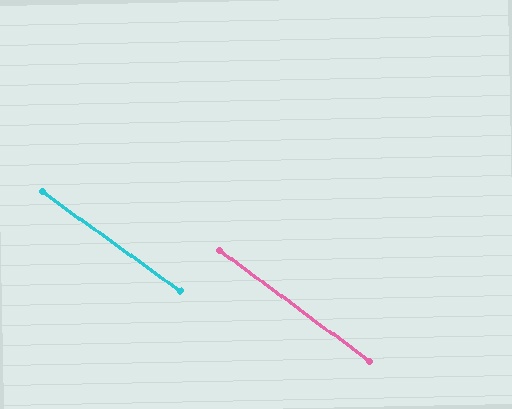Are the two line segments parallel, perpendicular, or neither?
Parallel — their directions differ by only 0.7°.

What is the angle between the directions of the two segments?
Approximately 1 degree.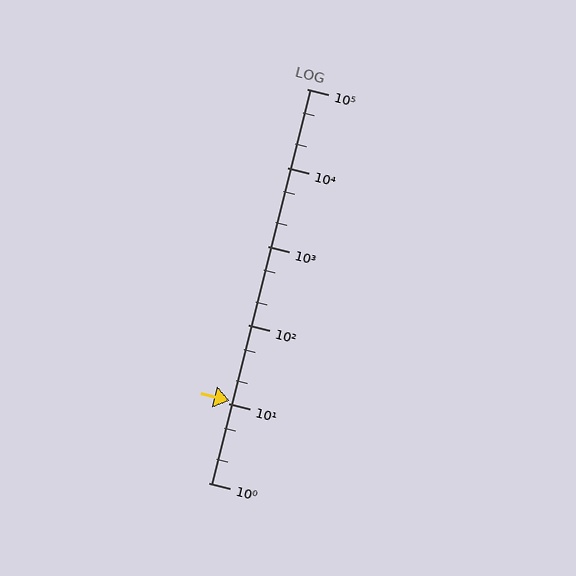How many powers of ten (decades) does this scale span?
The scale spans 5 decades, from 1 to 100000.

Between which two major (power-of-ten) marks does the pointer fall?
The pointer is between 10 and 100.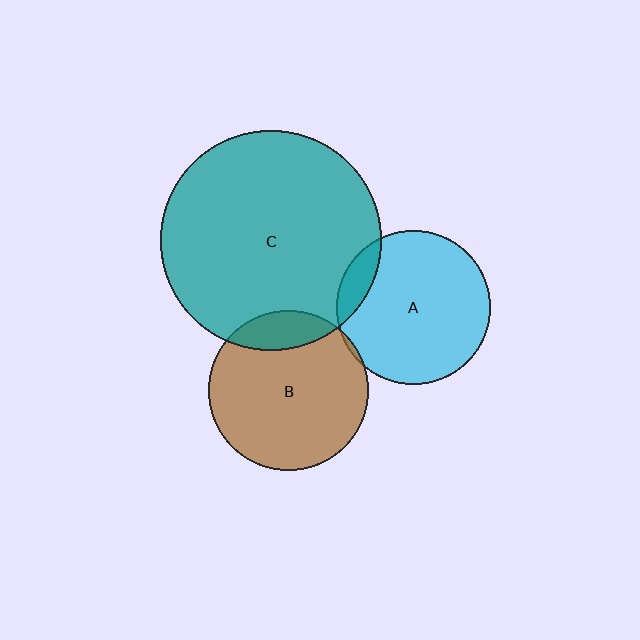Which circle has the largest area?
Circle C (teal).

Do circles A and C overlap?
Yes.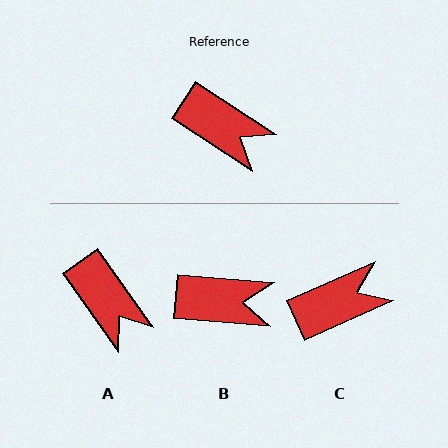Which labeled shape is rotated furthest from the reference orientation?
C, about 57 degrees away.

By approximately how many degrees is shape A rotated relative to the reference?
Approximately 22 degrees clockwise.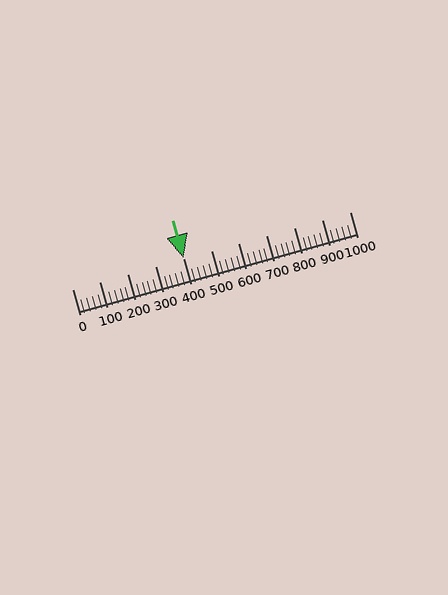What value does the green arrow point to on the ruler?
The green arrow points to approximately 400.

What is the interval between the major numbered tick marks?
The major tick marks are spaced 100 units apart.